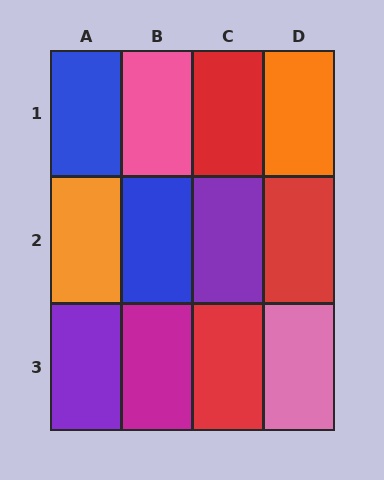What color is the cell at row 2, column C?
Purple.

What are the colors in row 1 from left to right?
Blue, pink, red, orange.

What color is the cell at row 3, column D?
Pink.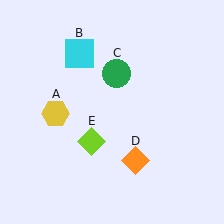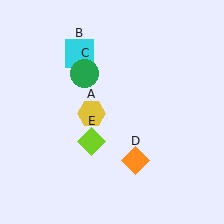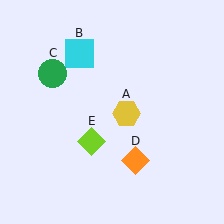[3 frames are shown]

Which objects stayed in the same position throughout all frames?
Cyan square (object B) and orange diamond (object D) and lime diamond (object E) remained stationary.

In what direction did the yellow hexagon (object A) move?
The yellow hexagon (object A) moved right.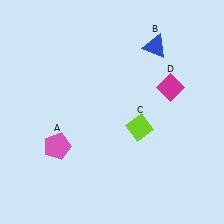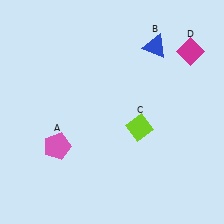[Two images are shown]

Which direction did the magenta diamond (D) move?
The magenta diamond (D) moved up.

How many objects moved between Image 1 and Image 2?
1 object moved between the two images.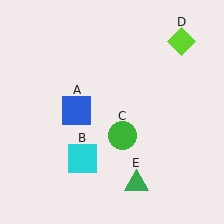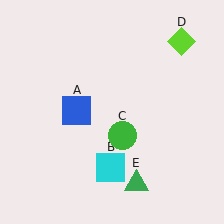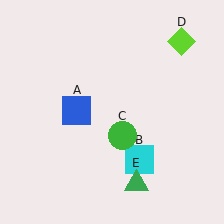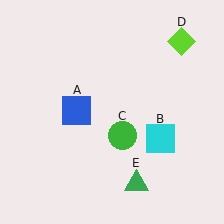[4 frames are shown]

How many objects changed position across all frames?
1 object changed position: cyan square (object B).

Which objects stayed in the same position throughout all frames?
Blue square (object A) and green circle (object C) and lime diamond (object D) and green triangle (object E) remained stationary.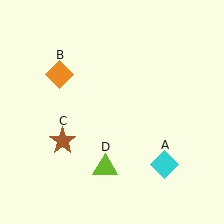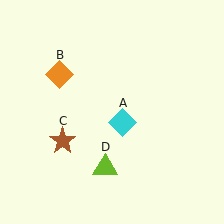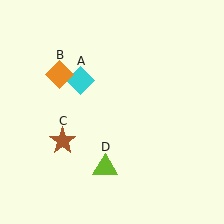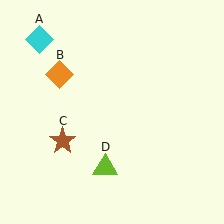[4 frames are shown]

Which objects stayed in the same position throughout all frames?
Orange diamond (object B) and brown star (object C) and lime triangle (object D) remained stationary.